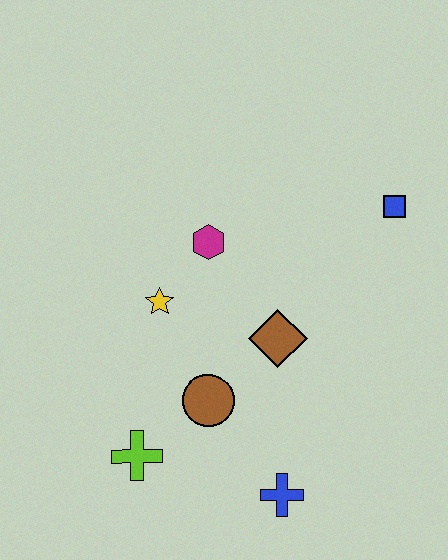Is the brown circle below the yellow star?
Yes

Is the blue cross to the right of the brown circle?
Yes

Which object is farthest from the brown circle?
The blue square is farthest from the brown circle.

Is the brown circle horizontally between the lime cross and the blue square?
Yes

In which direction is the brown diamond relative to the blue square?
The brown diamond is below the blue square.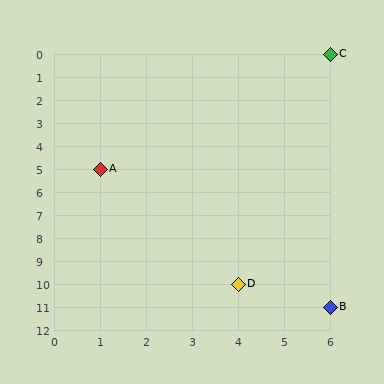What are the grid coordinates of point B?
Point B is at grid coordinates (6, 11).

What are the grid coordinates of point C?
Point C is at grid coordinates (6, 0).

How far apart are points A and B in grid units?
Points A and B are 5 columns and 6 rows apart (about 7.8 grid units diagonally).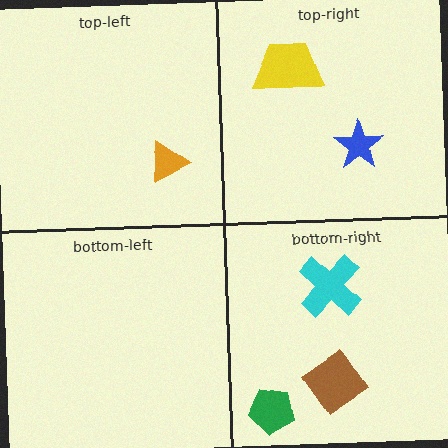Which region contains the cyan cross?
The bottom-right region.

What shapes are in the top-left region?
The orange triangle.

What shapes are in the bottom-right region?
The cyan cross, the green pentagon, the brown diamond.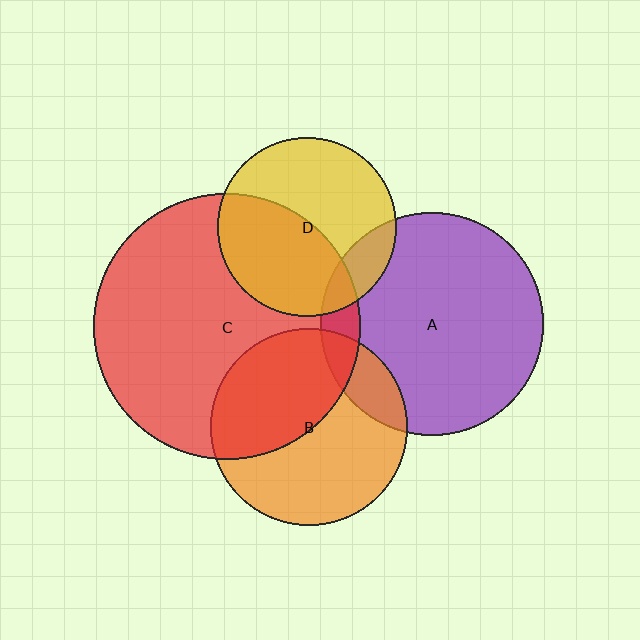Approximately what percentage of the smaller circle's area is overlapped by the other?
Approximately 45%.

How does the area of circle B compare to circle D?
Approximately 1.2 times.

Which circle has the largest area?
Circle C (red).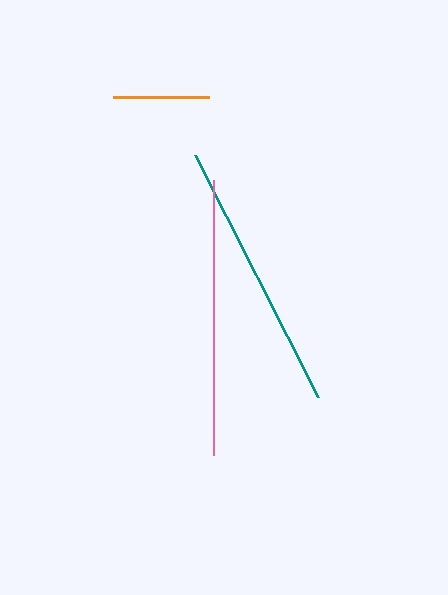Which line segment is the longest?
The pink line is the longest at approximately 274 pixels.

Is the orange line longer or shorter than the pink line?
The pink line is longer than the orange line.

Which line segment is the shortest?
The orange line is the shortest at approximately 96 pixels.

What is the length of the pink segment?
The pink segment is approximately 274 pixels long.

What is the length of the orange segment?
The orange segment is approximately 96 pixels long.